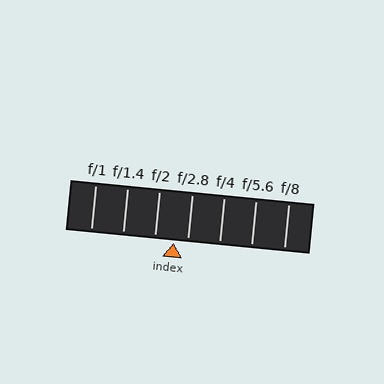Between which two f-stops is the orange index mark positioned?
The index mark is between f/2 and f/2.8.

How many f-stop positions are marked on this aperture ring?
There are 7 f-stop positions marked.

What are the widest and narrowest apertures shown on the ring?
The widest aperture shown is f/1 and the narrowest is f/8.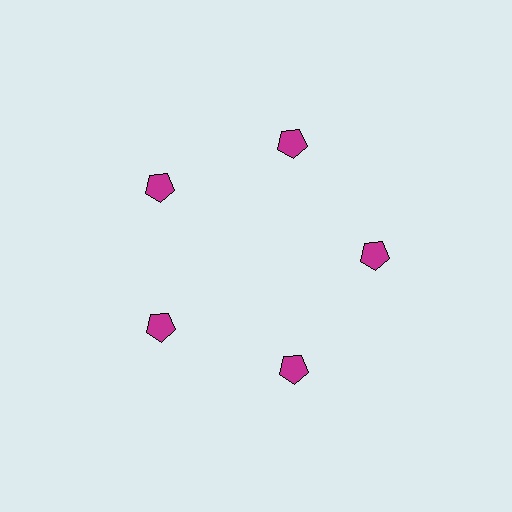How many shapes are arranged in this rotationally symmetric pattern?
There are 5 shapes, arranged in 5 groups of 1.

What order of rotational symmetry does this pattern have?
This pattern has 5-fold rotational symmetry.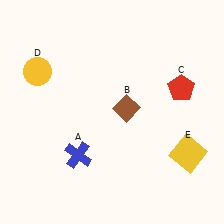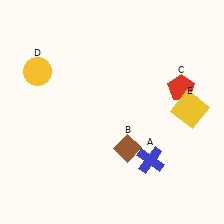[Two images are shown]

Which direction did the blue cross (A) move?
The blue cross (A) moved right.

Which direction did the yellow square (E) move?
The yellow square (E) moved up.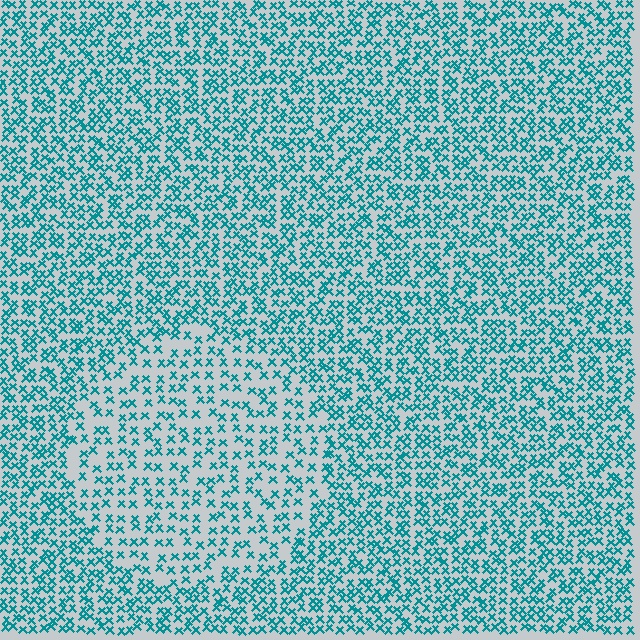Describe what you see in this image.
The image contains small teal elements arranged at two different densities. A circle-shaped region is visible where the elements are less densely packed than the surrounding area.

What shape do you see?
I see a circle.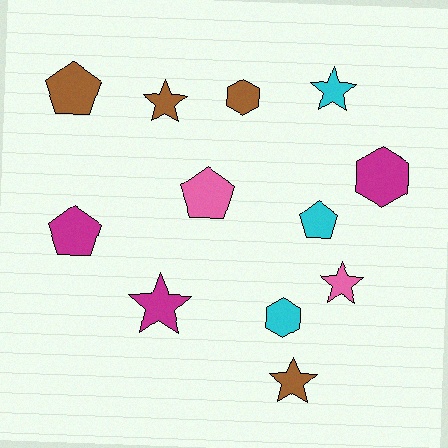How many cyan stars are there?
There is 1 cyan star.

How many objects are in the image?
There are 12 objects.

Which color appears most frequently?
Brown, with 4 objects.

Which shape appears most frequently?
Star, with 5 objects.